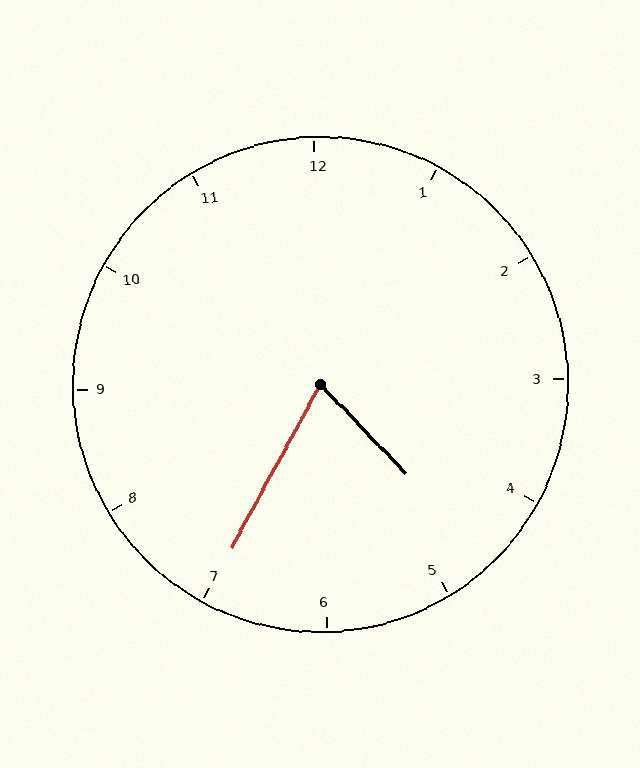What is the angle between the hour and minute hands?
Approximately 72 degrees.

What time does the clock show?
4:35.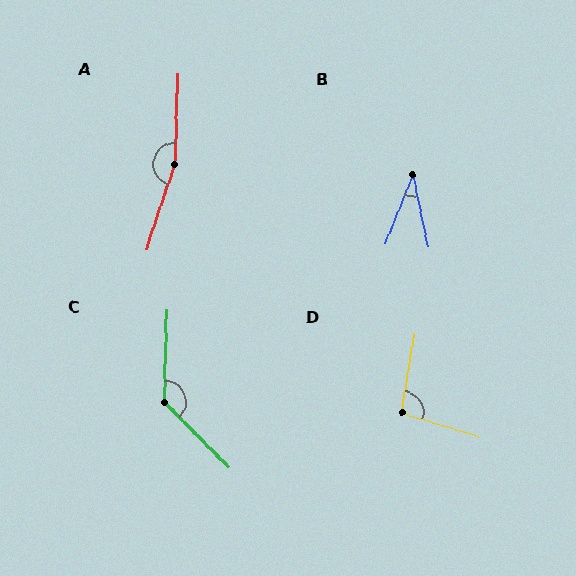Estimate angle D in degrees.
Approximately 99 degrees.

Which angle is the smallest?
B, at approximately 33 degrees.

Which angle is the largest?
A, at approximately 164 degrees.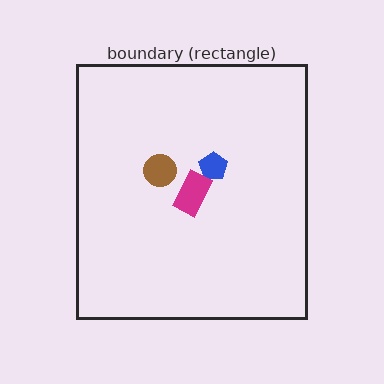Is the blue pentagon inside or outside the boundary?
Inside.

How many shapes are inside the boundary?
3 inside, 0 outside.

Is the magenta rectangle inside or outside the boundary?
Inside.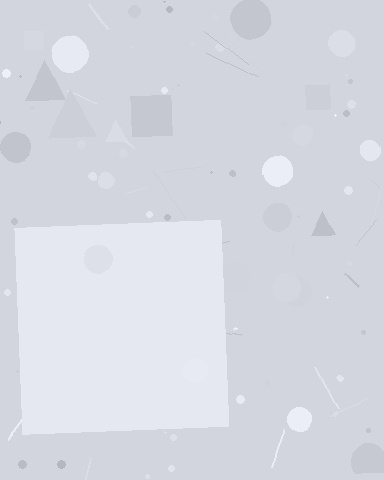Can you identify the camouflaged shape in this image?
The camouflaged shape is a square.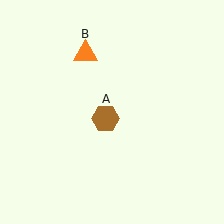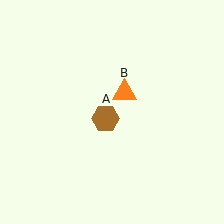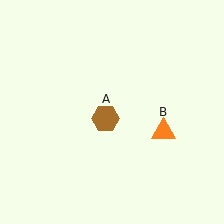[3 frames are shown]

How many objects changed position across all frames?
1 object changed position: orange triangle (object B).